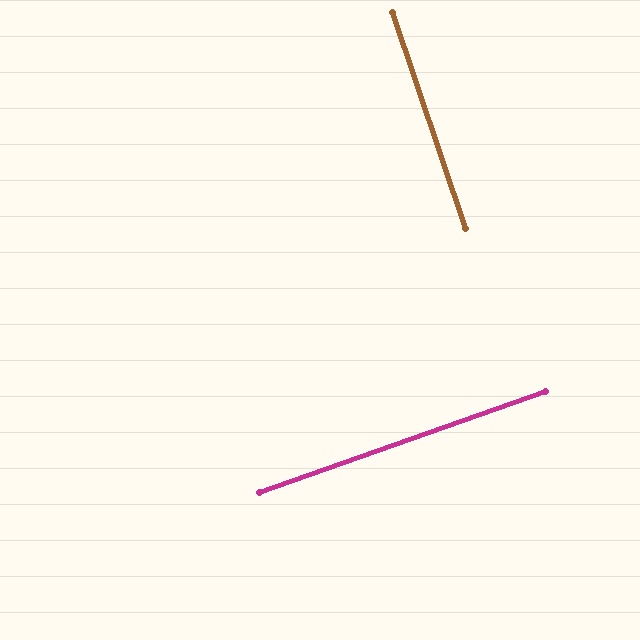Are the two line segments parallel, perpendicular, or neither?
Perpendicular — they meet at approximately 89°.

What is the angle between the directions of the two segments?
Approximately 89 degrees.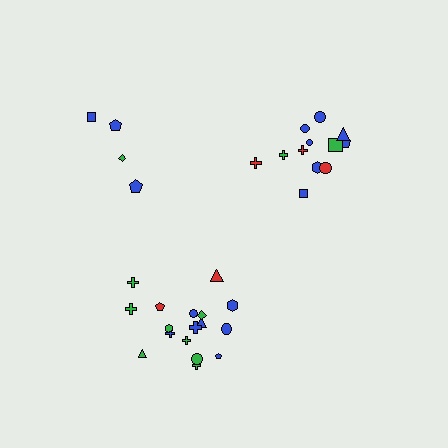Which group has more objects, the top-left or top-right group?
The top-right group.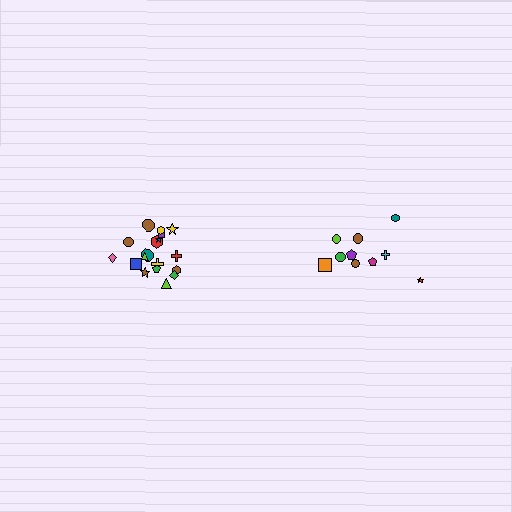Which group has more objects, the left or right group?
The left group.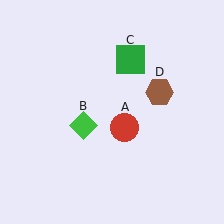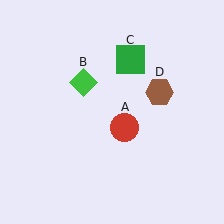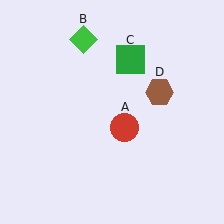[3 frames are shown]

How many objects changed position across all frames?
1 object changed position: green diamond (object B).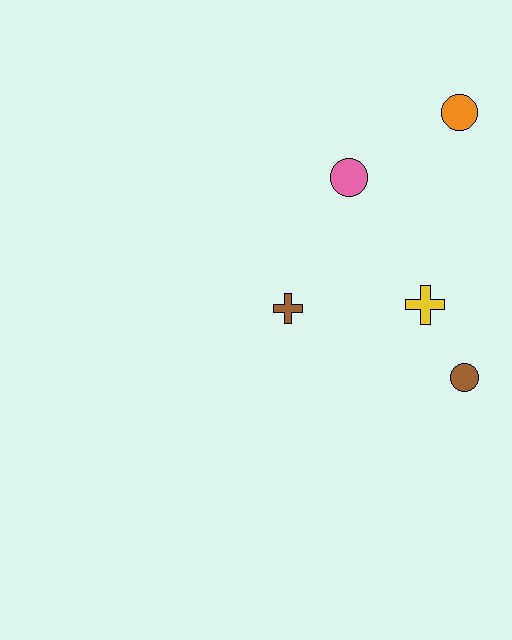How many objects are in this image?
There are 5 objects.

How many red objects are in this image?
There are no red objects.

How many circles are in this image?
There are 3 circles.